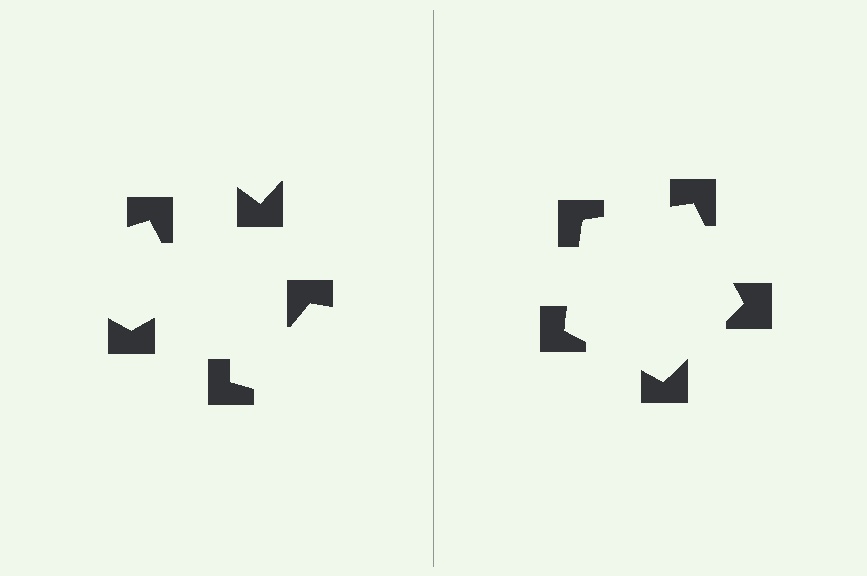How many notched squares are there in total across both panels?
10 — 5 on each side.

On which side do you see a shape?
An illusory pentagon appears on the right side. On the left side the wedge cuts are rotated, so no coherent shape forms.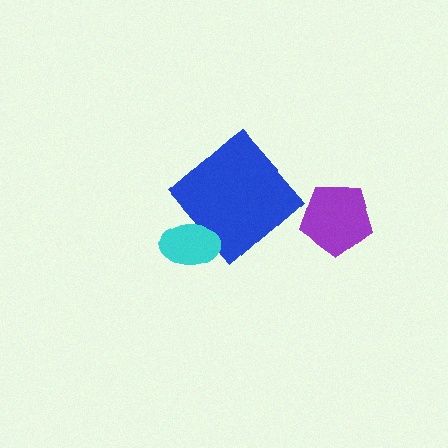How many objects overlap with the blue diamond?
1 object overlaps with the blue diamond.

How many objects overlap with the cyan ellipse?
1 object overlaps with the cyan ellipse.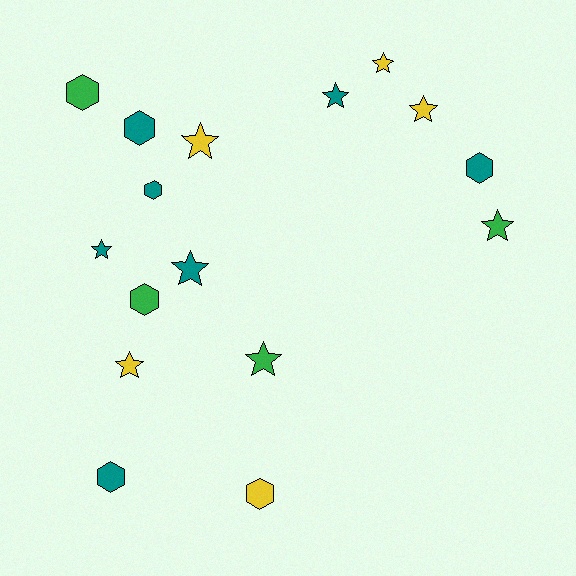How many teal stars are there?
There are 3 teal stars.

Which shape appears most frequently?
Star, with 9 objects.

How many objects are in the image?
There are 16 objects.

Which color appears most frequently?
Teal, with 7 objects.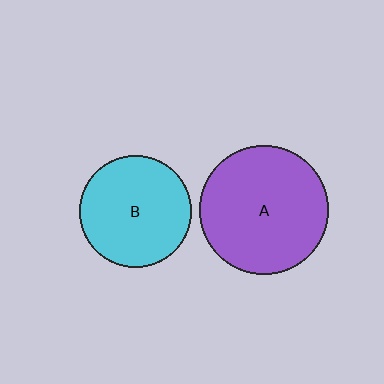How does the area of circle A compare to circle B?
Approximately 1.3 times.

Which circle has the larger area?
Circle A (purple).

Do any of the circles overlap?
No, none of the circles overlap.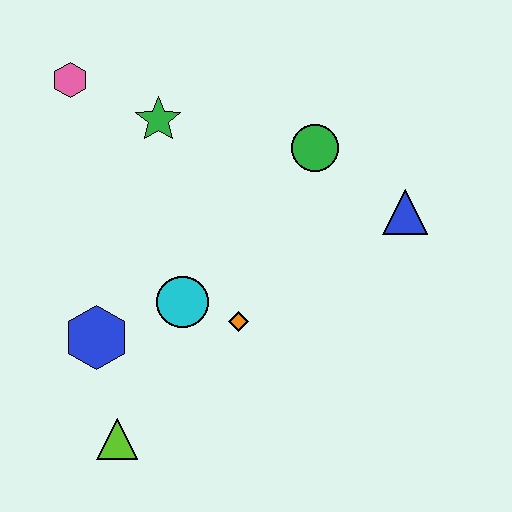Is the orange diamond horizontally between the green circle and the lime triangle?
Yes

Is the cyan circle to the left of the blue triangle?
Yes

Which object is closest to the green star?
The pink hexagon is closest to the green star.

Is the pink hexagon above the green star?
Yes